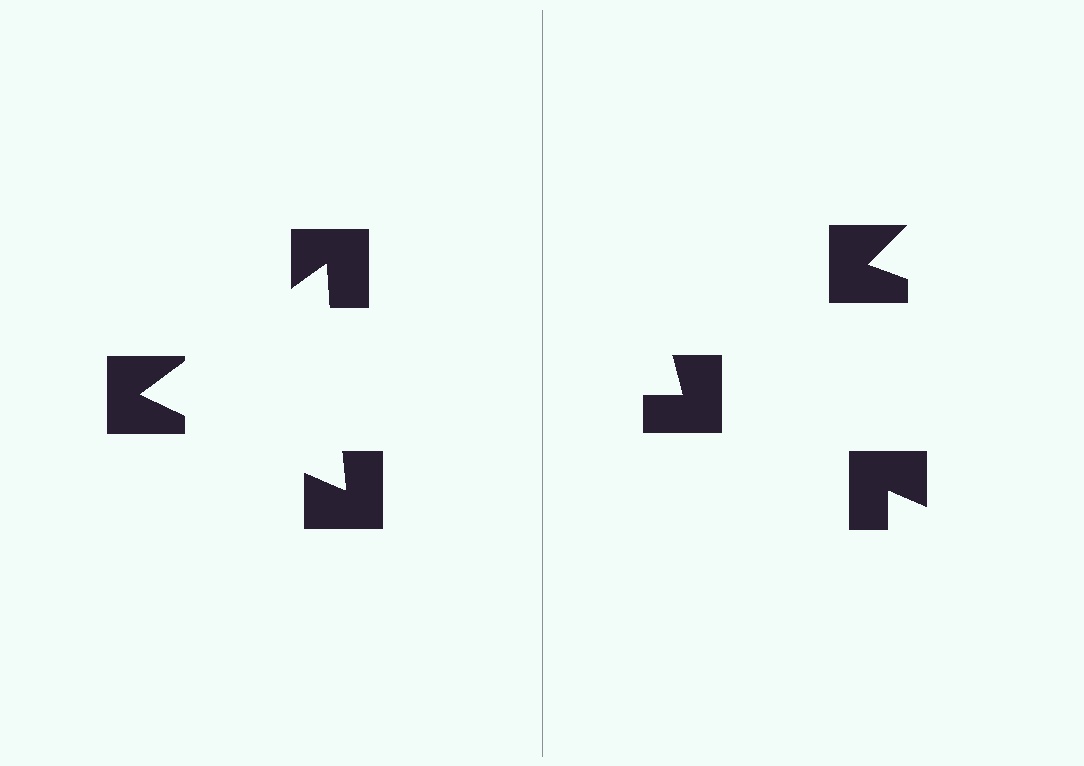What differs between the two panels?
The notched squares are positioned identically on both sides; only the wedge orientations differ. On the left they align to a triangle; on the right they are misaligned.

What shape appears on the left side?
An illusory triangle.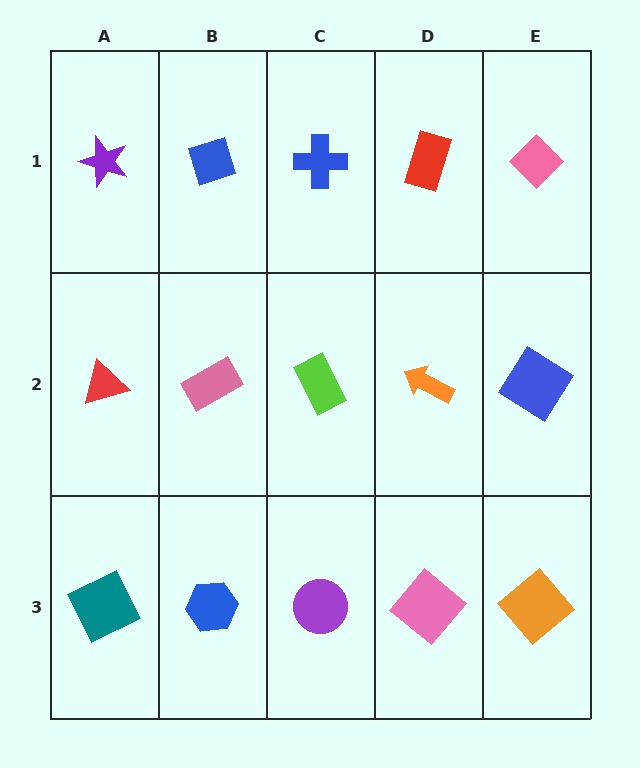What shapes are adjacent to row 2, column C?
A blue cross (row 1, column C), a purple circle (row 3, column C), a pink rectangle (row 2, column B), an orange arrow (row 2, column D).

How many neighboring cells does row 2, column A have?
3.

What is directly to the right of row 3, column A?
A blue hexagon.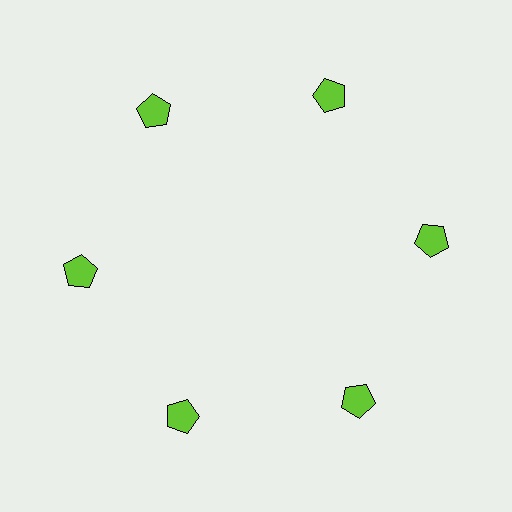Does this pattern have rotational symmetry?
Yes, this pattern has 6-fold rotational symmetry. It looks the same after rotating 60 degrees around the center.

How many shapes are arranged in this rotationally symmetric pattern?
There are 6 shapes, arranged in 6 groups of 1.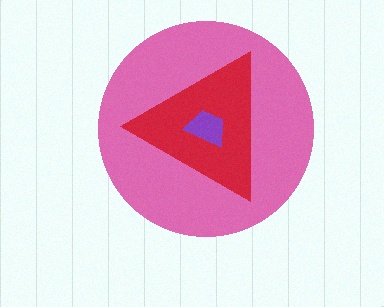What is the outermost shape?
The pink circle.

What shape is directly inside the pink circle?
The red triangle.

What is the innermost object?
The purple trapezoid.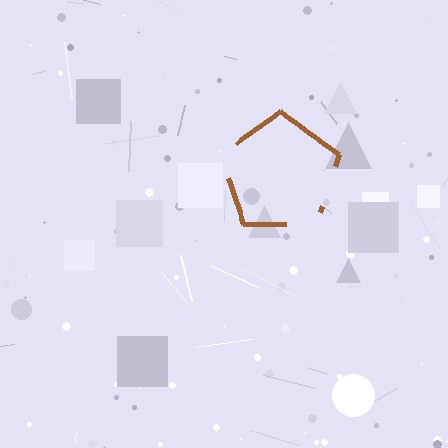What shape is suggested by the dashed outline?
The dashed outline suggests a pentagon.